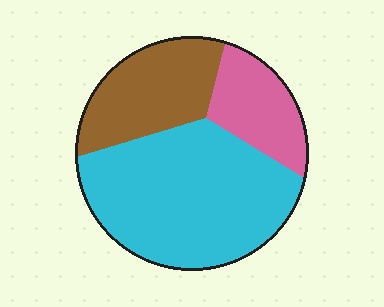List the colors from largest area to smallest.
From largest to smallest: cyan, brown, pink.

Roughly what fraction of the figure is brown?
Brown takes up between a sixth and a third of the figure.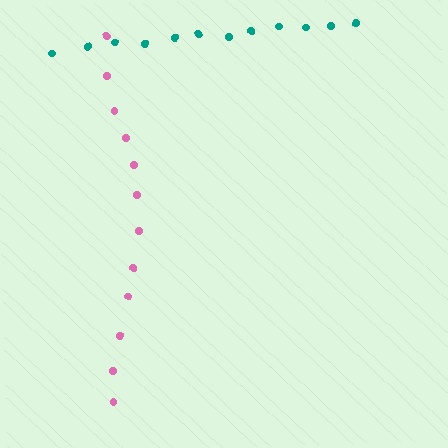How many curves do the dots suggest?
There are 2 distinct paths.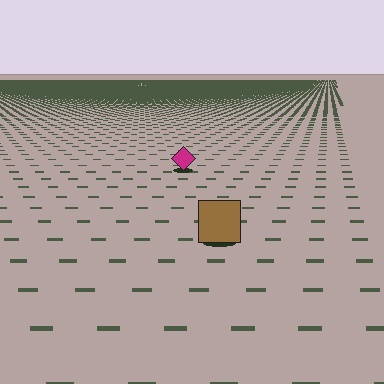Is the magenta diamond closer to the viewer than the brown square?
No. The brown square is closer — you can tell from the texture gradient: the ground texture is coarser near it.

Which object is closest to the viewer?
The brown square is closest. The texture marks near it are larger and more spread out.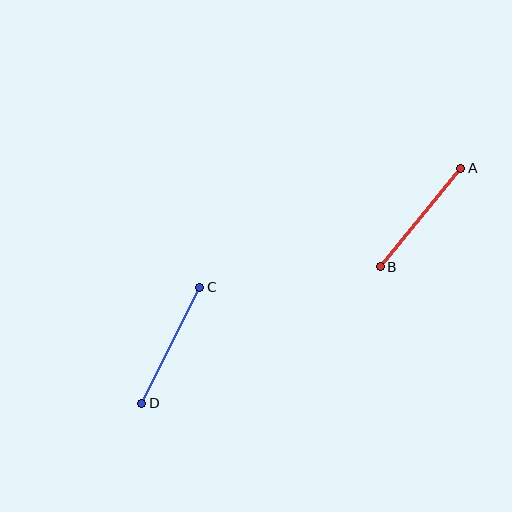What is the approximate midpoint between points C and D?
The midpoint is at approximately (171, 345) pixels.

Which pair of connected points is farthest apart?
Points C and D are farthest apart.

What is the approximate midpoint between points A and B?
The midpoint is at approximately (420, 217) pixels.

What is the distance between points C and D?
The distance is approximately 130 pixels.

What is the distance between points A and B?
The distance is approximately 127 pixels.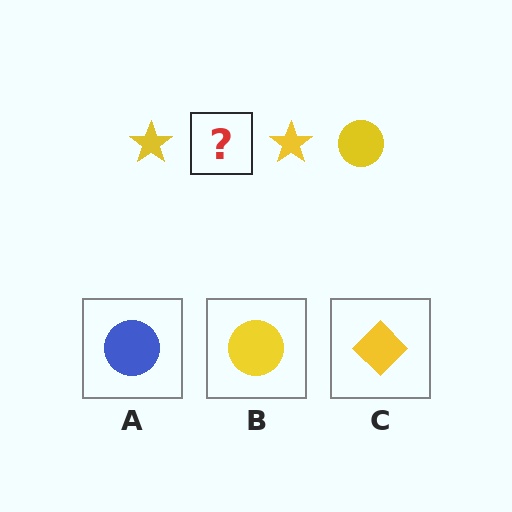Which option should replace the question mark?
Option B.